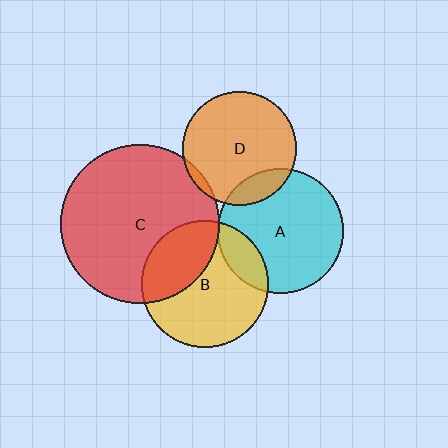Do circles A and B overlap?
Yes.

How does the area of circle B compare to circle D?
Approximately 1.3 times.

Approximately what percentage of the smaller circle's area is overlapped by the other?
Approximately 15%.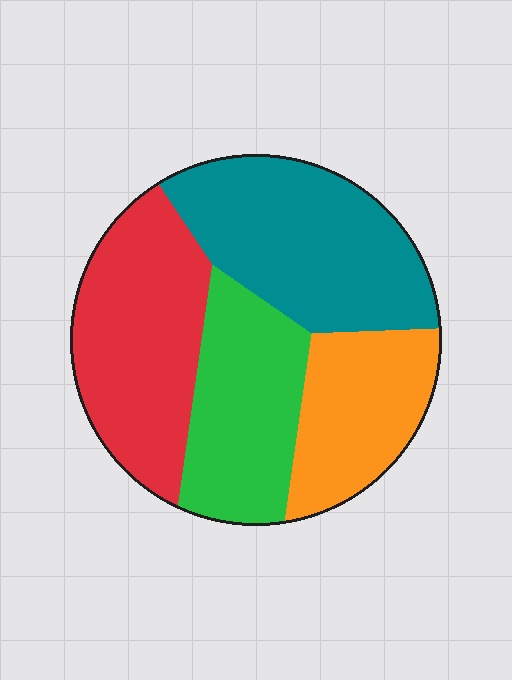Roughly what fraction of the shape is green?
Green covers 22% of the shape.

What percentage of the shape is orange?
Orange takes up between a sixth and a third of the shape.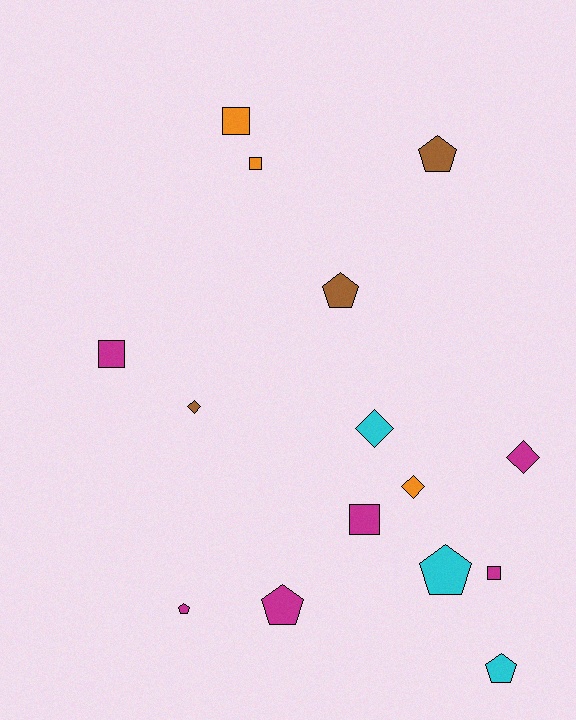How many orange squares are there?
There are 2 orange squares.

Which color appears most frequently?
Magenta, with 6 objects.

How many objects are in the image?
There are 15 objects.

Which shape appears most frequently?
Pentagon, with 6 objects.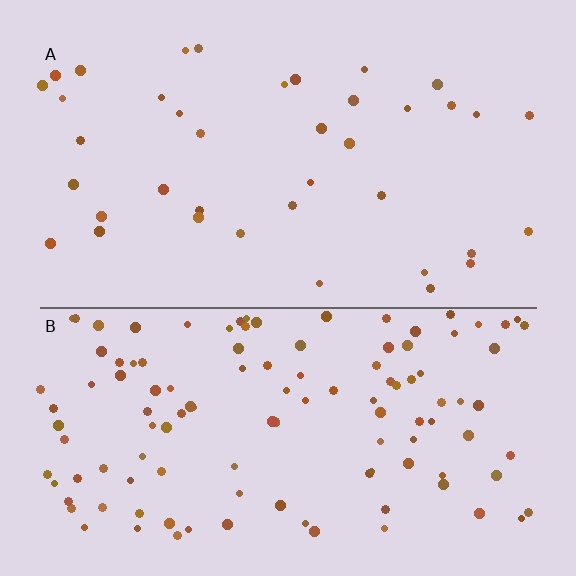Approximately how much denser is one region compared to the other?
Approximately 3.1× — region B over region A.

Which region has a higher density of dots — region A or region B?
B (the bottom).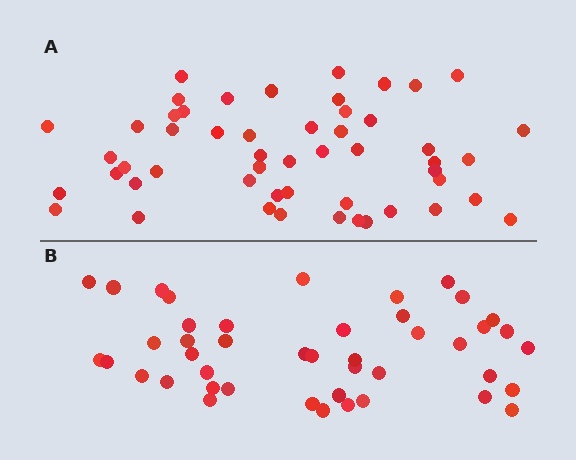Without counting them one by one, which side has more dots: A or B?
Region A (the top region) has more dots.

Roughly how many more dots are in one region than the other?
Region A has roughly 8 or so more dots than region B.